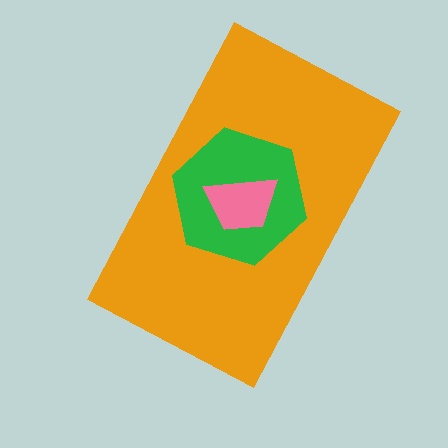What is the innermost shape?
The pink trapezoid.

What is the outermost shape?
The orange rectangle.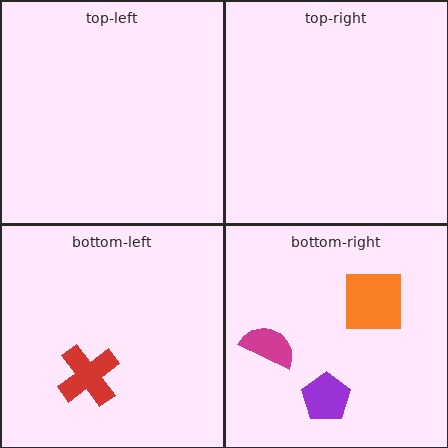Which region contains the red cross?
The bottom-left region.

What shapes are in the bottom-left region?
The red cross.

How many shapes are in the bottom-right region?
3.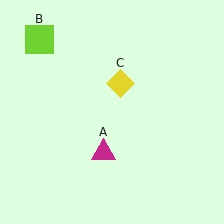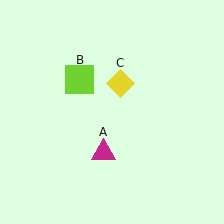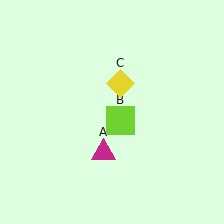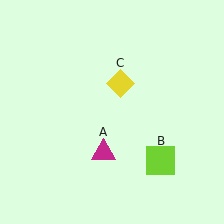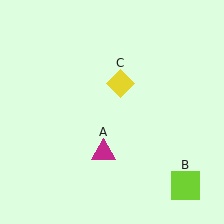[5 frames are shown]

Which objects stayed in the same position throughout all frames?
Magenta triangle (object A) and yellow diamond (object C) remained stationary.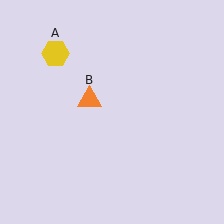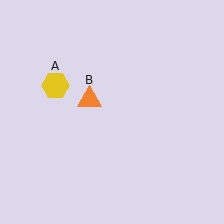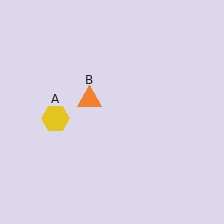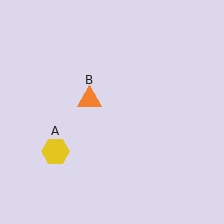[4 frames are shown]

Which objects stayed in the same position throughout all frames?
Orange triangle (object B) remained stationary.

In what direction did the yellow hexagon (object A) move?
The yellow hexagon (object A) moved down.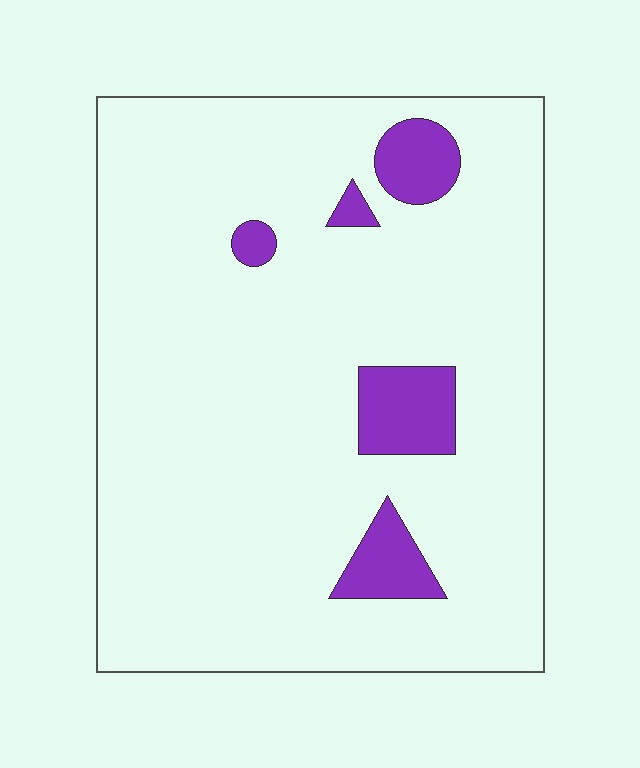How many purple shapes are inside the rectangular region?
5.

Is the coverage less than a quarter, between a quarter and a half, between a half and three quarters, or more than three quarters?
Less than a quarter.